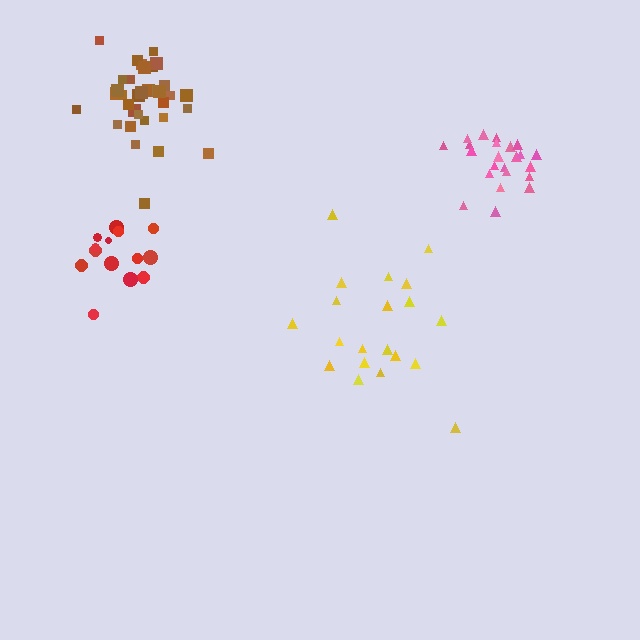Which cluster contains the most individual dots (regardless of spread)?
Brown (34).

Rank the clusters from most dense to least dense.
pink, brown, red, yellow.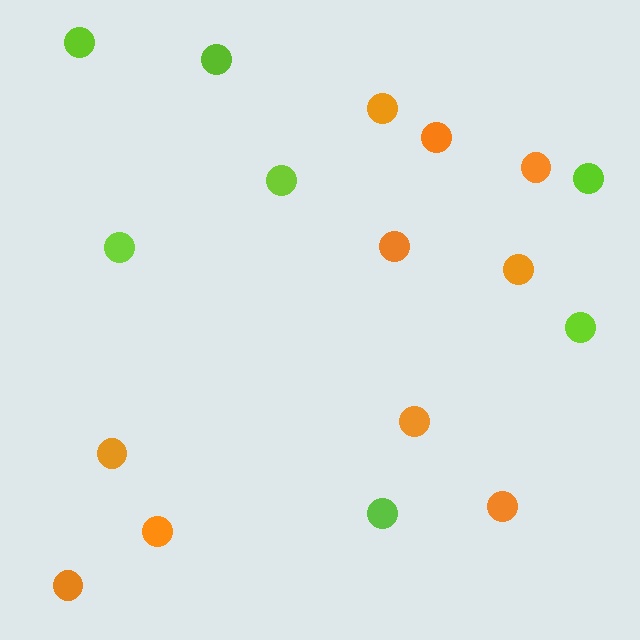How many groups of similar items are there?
There are 2 groups: one group of orange circles (10) and one group of lime circles (7).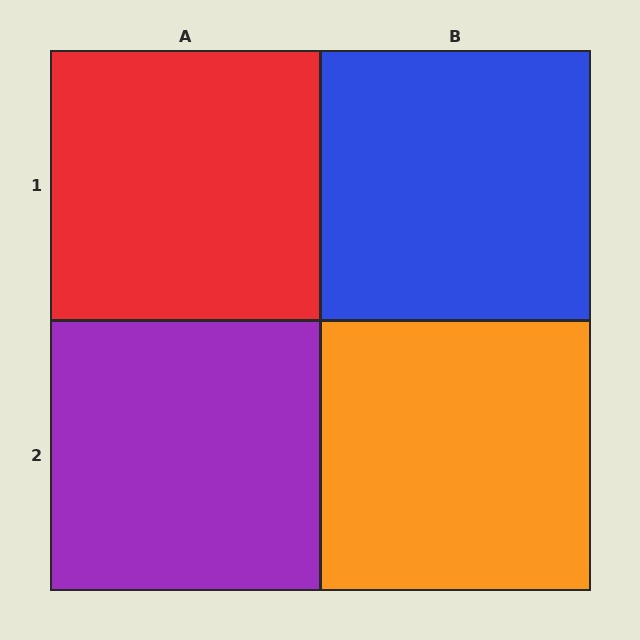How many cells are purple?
1 cell is purple.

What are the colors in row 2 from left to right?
Purple, orange.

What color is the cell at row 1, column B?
Blue.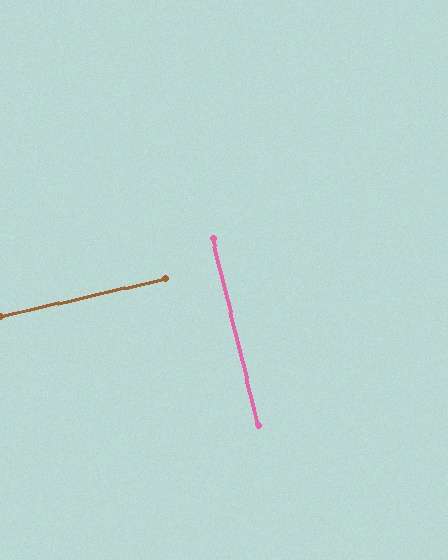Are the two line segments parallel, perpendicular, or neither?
Perpendicular — they meet at approximately 89°.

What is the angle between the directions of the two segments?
Approximately 89 degrees.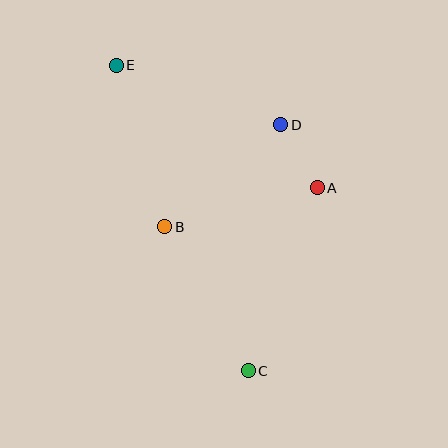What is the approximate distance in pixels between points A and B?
The distance between A and B is approximately 157 pixels.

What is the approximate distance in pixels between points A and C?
The distance between A and C is approximately 196 pixels.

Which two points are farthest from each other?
Points C and E are farthest from each other.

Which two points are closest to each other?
Points A and D are closest to each other.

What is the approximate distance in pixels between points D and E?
The distance between D and E is approximately 175 pixels.